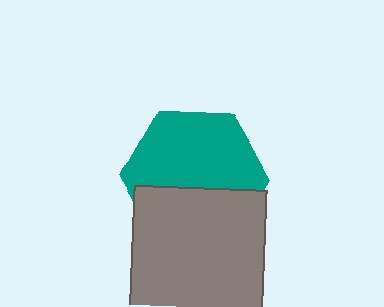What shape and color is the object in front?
The object in front is a gray rectangle.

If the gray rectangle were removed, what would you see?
You would see the complete teal hexagon.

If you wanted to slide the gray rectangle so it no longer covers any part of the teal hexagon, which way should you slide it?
Slide it down — that is the most direct way to separate the two shapes.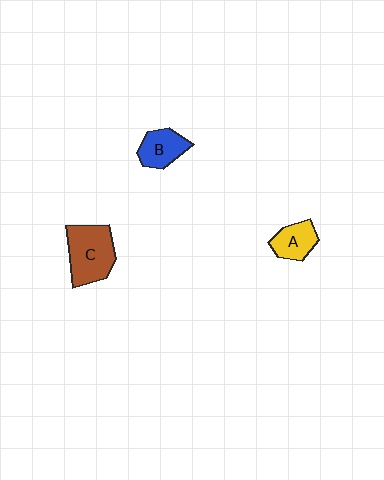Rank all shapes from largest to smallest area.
From largest to smallest: C (brown), B (blue), A (yellow).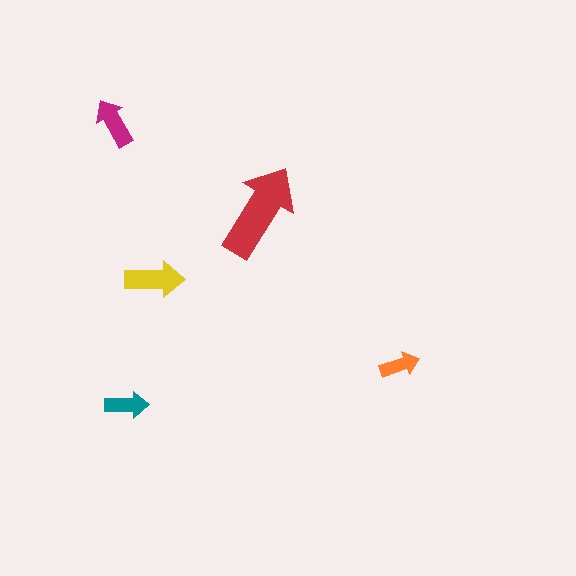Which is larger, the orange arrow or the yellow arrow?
The yellow one.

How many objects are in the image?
There are 5 objects in the image.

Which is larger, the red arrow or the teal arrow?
The red one.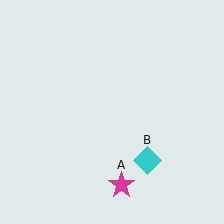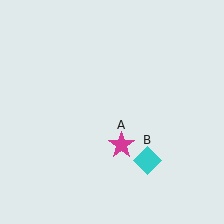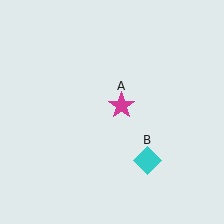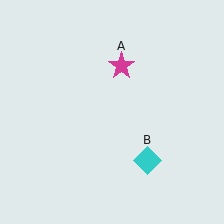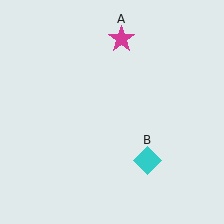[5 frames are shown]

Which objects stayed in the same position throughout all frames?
Cyan diamond (object B) remained stationary.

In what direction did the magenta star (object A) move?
The magenta star (object A) moved up.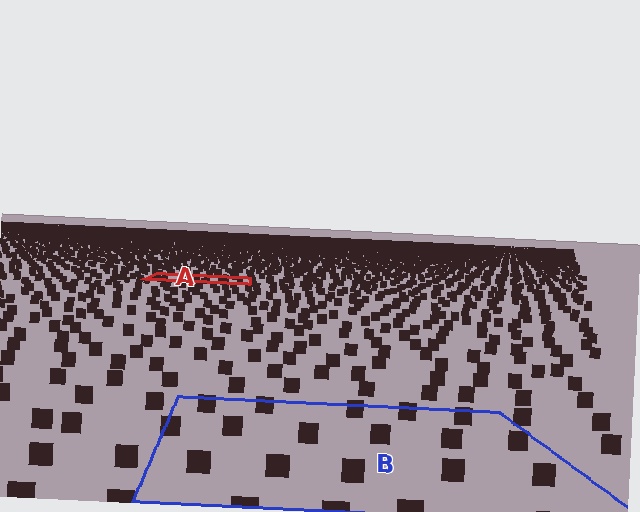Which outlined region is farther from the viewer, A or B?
Region A is farther from the viewer — the texture elements inside it appear smaller and more densely packed.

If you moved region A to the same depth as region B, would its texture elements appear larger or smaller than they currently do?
They would appear larger. At a closer depth, the same texture elements are projected at a bigger on-screen size.